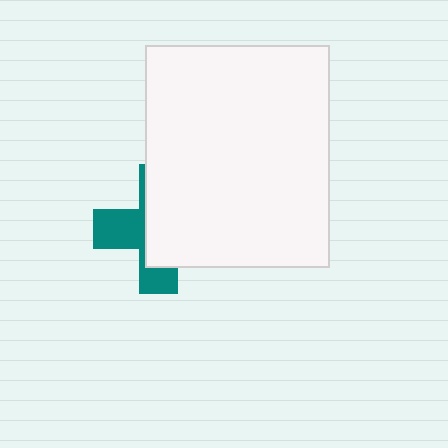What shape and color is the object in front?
The object in front is a white rectangle.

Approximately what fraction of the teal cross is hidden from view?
Roughly 60% of the teal cross is hidden behind the white rectangle.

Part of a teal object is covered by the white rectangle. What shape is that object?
It is a cross.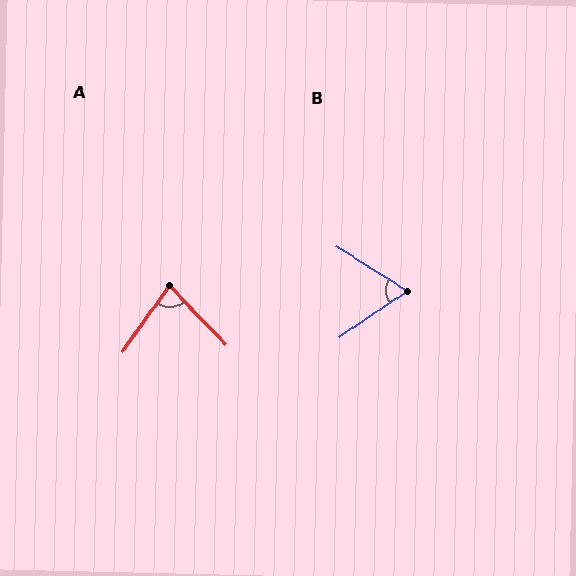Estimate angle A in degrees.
Approximately 79 degrees.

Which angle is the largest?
A, at approximately 79 degrees.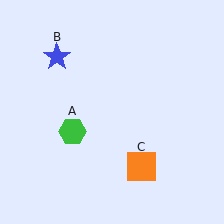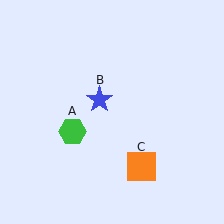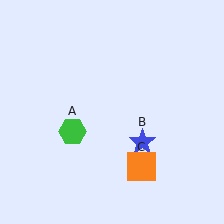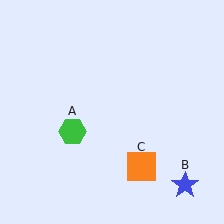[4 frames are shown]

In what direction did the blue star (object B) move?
The blue star (object B) moved down and to the right.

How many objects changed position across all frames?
1 object changed position: blue star (object B).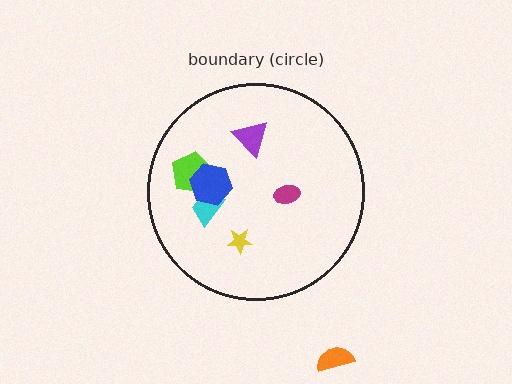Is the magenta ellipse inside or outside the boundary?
Inside.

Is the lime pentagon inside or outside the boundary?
Inside.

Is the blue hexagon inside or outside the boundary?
Inside.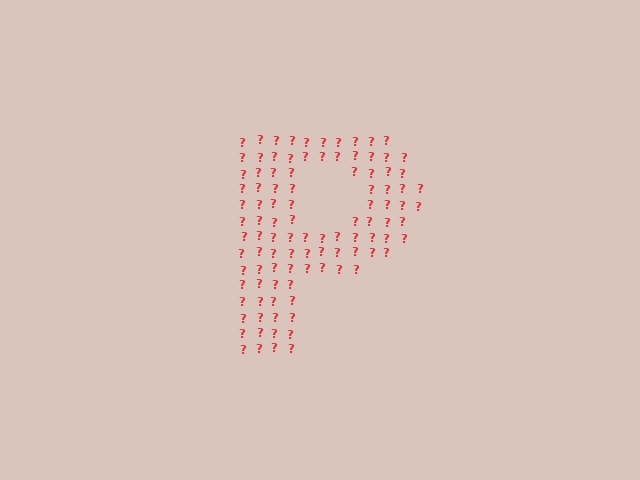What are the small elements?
The small elements are question marks.